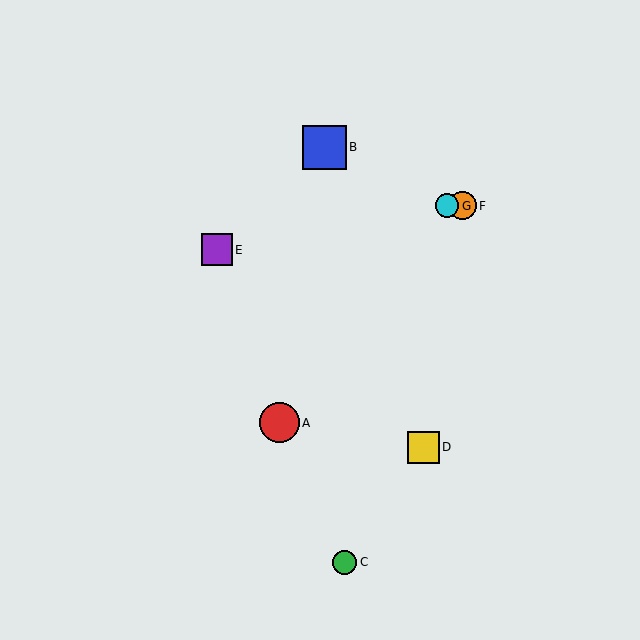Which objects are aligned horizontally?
Objects F, G are aligned horizontally.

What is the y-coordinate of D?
Object D is at y≈447.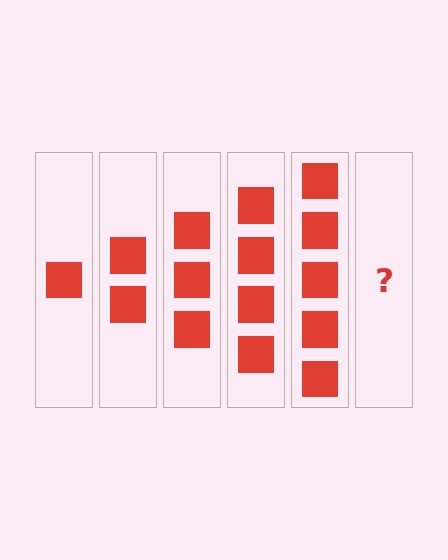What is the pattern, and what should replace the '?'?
The pattern is that each step adds one more square. The '?' should be 6 squares.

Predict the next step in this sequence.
The next step is 6 squares.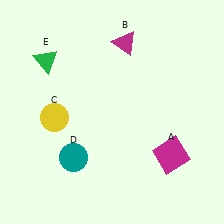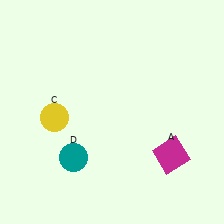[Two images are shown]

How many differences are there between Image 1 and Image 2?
There are 2 differences between the two images.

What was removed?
The magenta triangle (B), the green triangle (E) were removed in Image 2.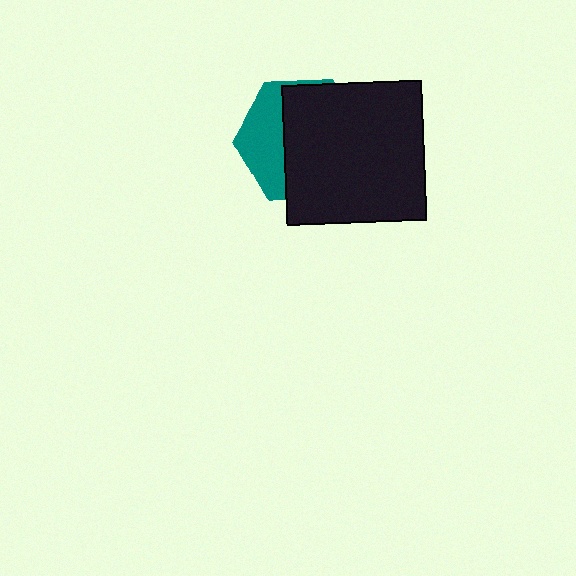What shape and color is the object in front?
The object in front is a black square.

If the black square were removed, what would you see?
You would see the complete teal hexagon.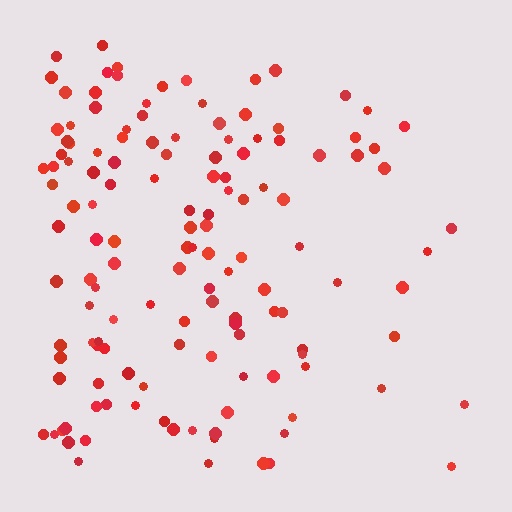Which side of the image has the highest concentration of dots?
The left.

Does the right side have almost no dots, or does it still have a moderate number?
Still a moderate number, just noticeably fewer than the left.